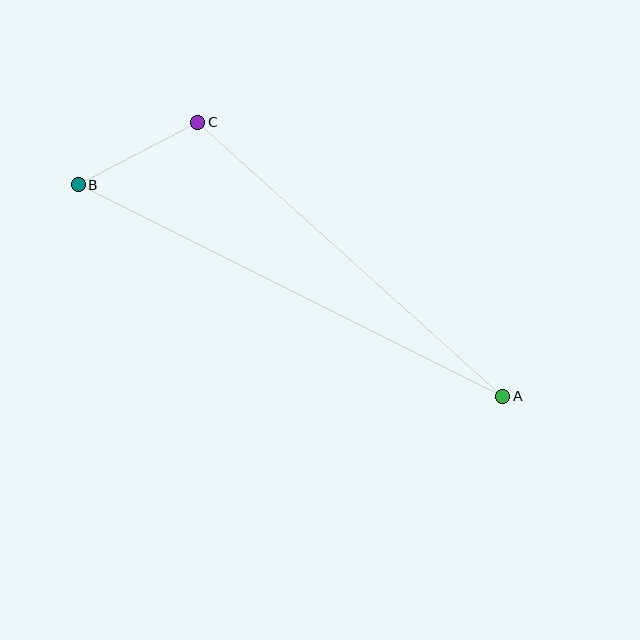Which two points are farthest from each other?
Points A and B are farthest from each other.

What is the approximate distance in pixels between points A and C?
The distance between A and C is approximately 410 pixels.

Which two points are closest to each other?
Points B and C are closest to each other.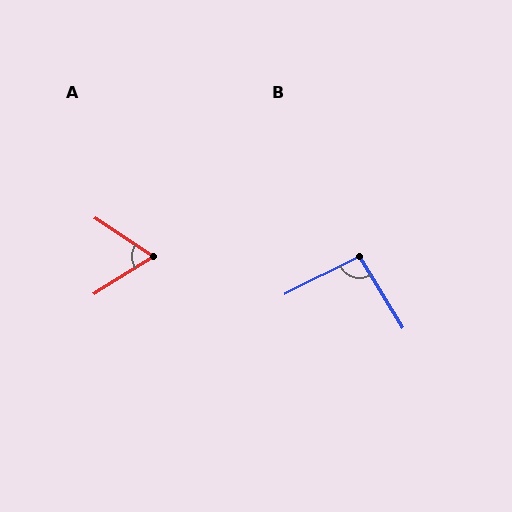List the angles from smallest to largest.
A (65°), B (94°).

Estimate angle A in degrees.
Approximately 65 degrees.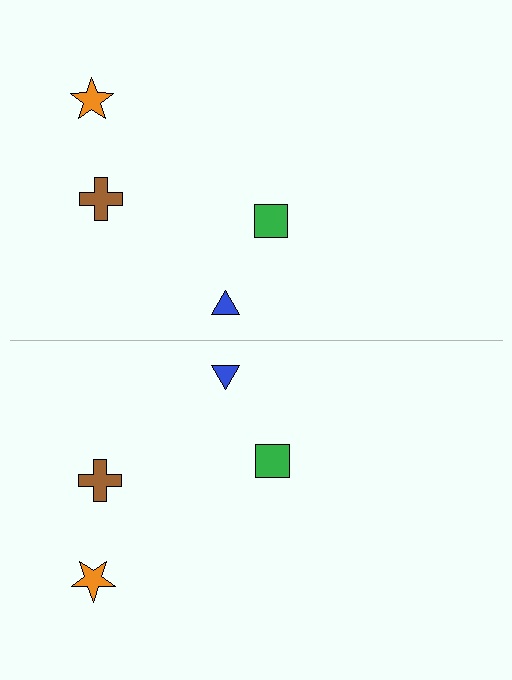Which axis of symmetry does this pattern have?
The pattern has a horizontal axis of symmetry running through the center of the image.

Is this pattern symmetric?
Yes, this pattern has bilateral (reflection) symmetry.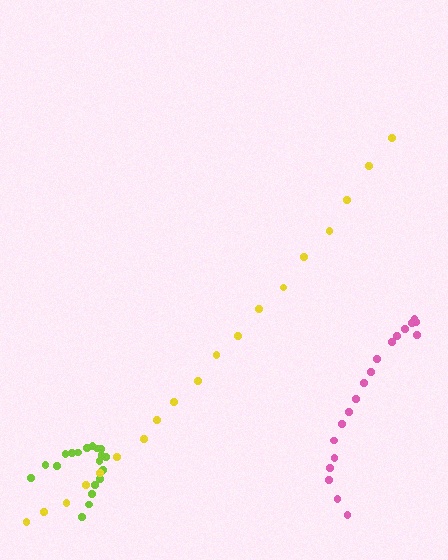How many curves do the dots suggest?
There are 3 distinct paths.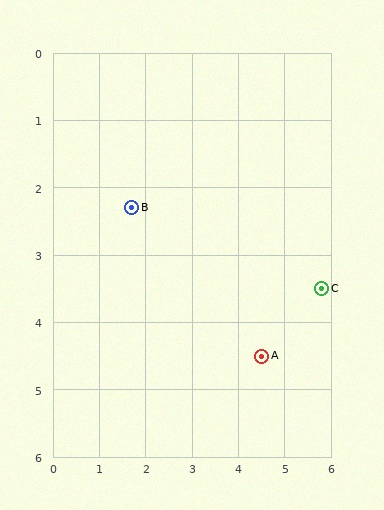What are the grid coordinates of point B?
Point B is at approximately (1.7, 2.3).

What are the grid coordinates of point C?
Point C is at approximately (5.8, 3.5).